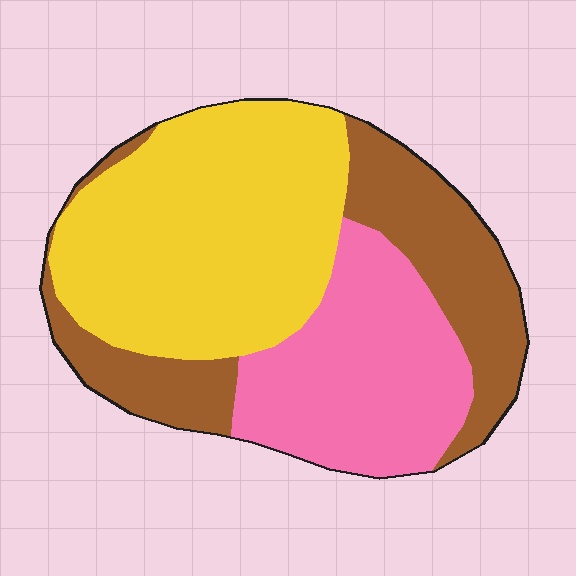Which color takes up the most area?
Yellow, at roughly 45%.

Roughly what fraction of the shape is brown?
Brown covers 28% of the shape.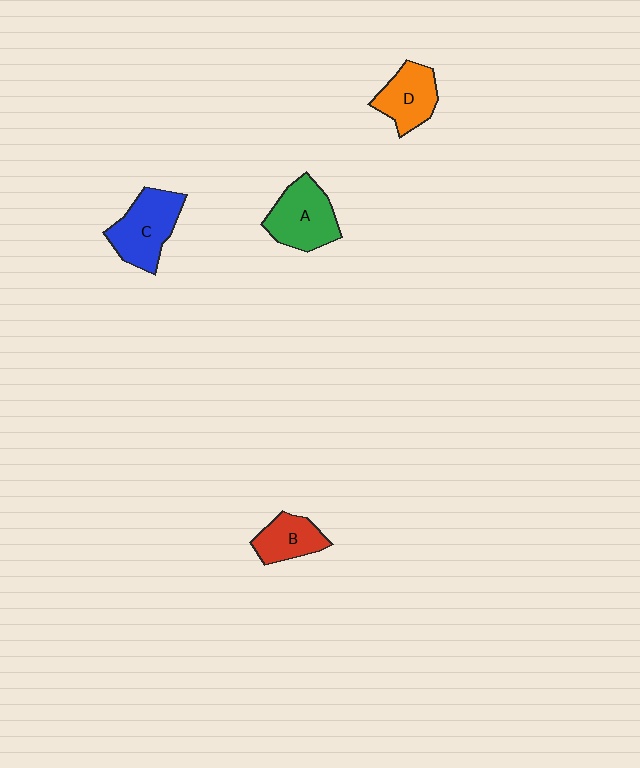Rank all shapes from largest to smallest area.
From largest to smallest: C (blue), A (green), D (orange), B (red).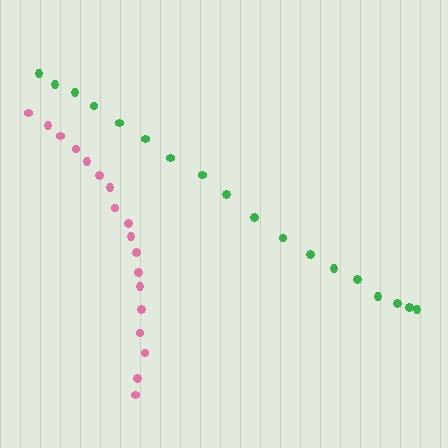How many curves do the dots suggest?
There are 2 distinct paths.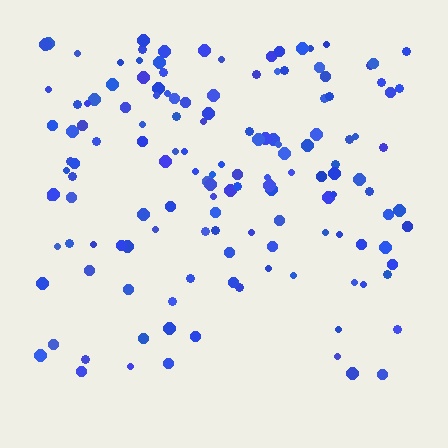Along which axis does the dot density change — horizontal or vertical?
Vertical.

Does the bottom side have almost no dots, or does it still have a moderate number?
Still a moderate number, just noticeably fewer than the top.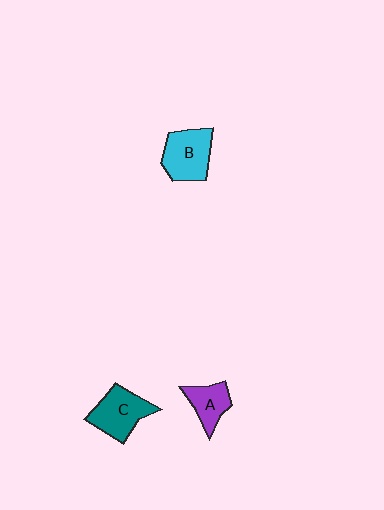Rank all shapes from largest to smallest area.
From largest to smallest: B (cyan), C (teal), A (purple).